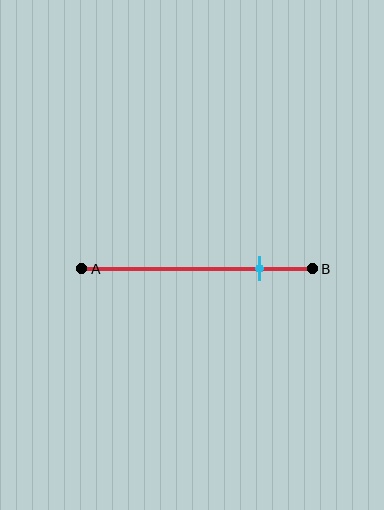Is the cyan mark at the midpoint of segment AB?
No, the mark is at about 75% from A, not at the 50% midpoint.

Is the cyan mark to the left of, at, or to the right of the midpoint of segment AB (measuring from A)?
The cyan mark is to the right of the midpoint of segment AB.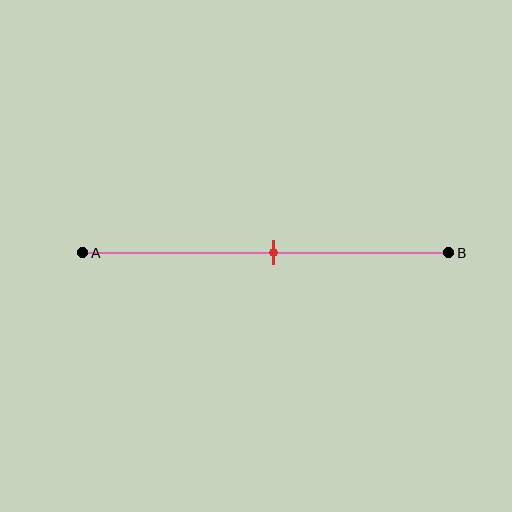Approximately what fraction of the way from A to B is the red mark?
The red mark is approximately 50% of the way from A to B.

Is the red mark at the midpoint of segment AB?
Yes, the mark is approximately at the midpoint.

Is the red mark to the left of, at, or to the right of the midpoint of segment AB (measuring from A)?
The red mark is approximately at the midpoint of segment AB.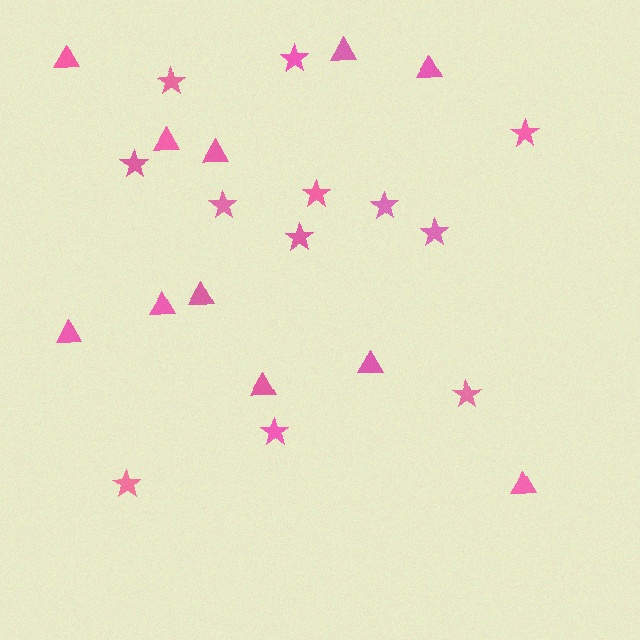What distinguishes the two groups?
There are 2 groups: one group of stars (12) and one group of triangles (11).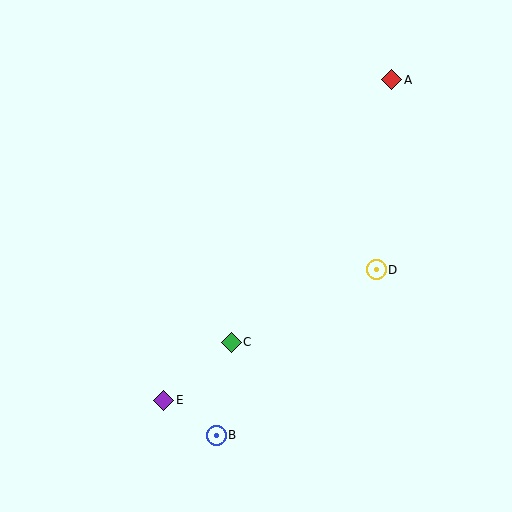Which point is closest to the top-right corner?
Point A is closest to the top-right corner.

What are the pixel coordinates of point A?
Point A is at (392, 80).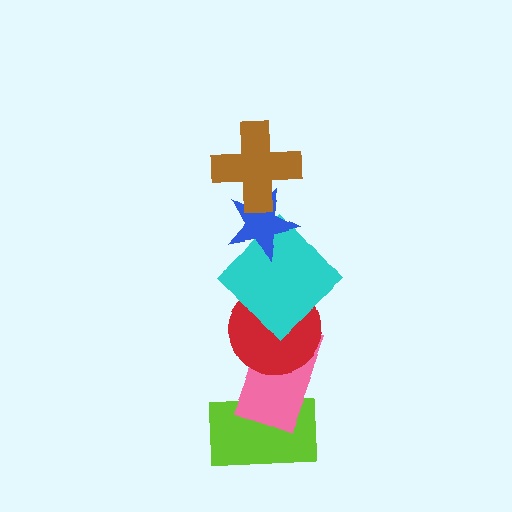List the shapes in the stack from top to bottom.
From top to bottom: the brown cross, the blue star, the cyan diamond, the red circle, the pink rectangle, the lime rectangle.